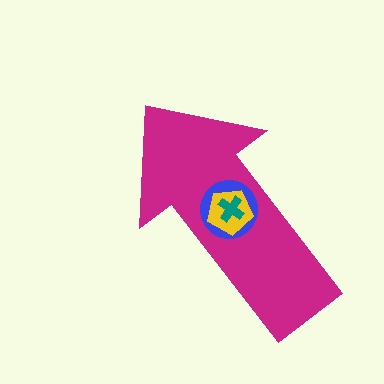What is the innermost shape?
The teal cross.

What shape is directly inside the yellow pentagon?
The teal cross.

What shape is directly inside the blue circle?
The yellow pentagon.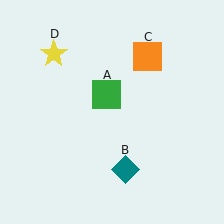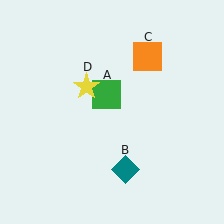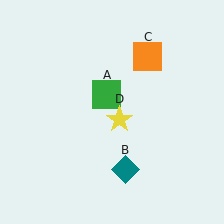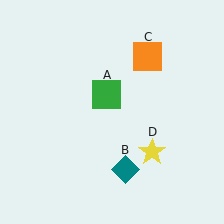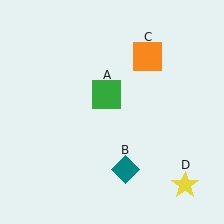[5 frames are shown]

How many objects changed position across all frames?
1 object changed position: yellow star (object D).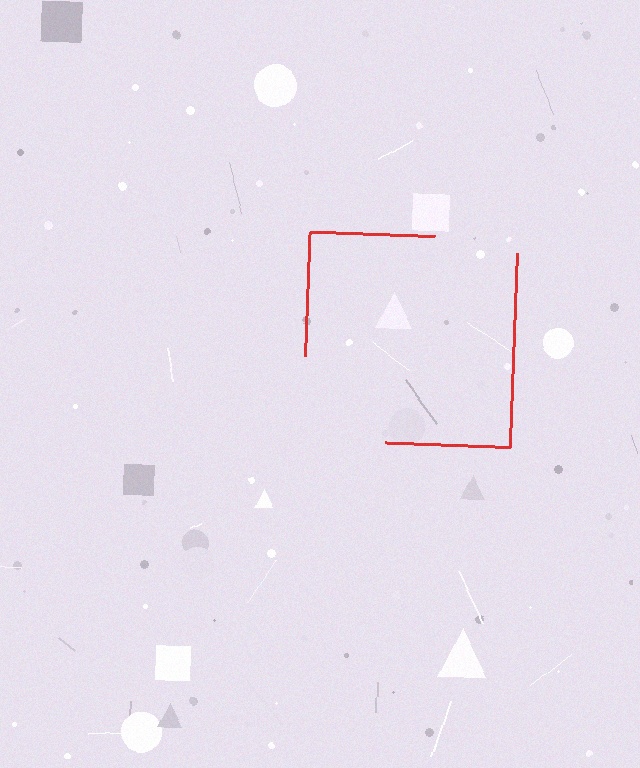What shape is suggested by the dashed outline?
The dashed outline suggests a square.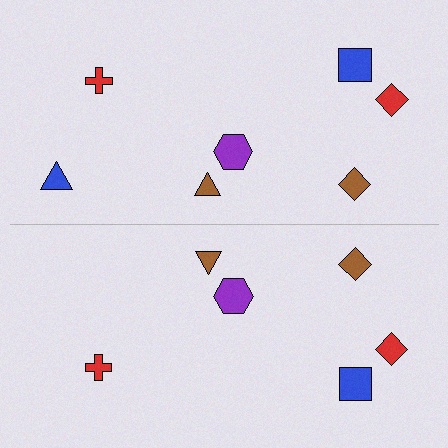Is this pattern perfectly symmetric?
No, the pattern is not perfectly symmetric. A blue triangle is missing from the bottom side.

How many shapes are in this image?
There are 13 shapes in this image.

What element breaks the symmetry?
A blue triangle is missing from the bottom side.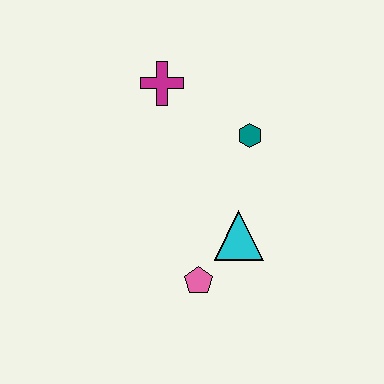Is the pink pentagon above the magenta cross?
No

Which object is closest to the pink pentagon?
The cyan triangle is closest to the pink pentagon.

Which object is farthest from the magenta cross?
The pink pentagon is farthest from the magenta cross.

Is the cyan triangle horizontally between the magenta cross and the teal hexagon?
Yes